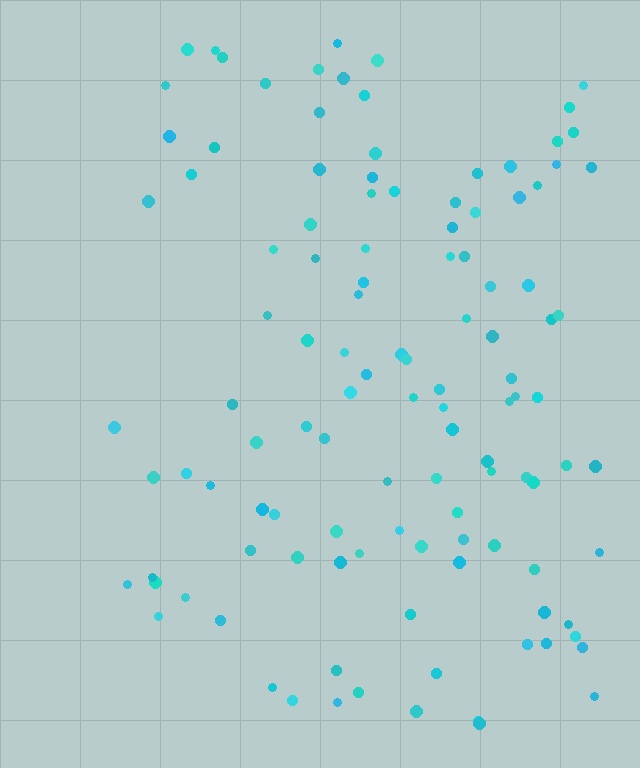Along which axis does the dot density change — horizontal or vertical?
Horizontal.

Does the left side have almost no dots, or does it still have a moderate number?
Still a moderate number, just noticeably fewer than the right.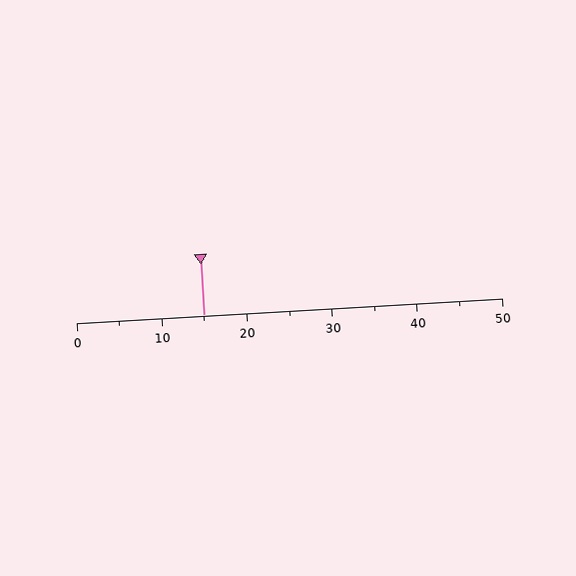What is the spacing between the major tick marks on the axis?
The major ticks are spaced 10 apart.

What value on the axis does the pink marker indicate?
The marker indicates approximately 15.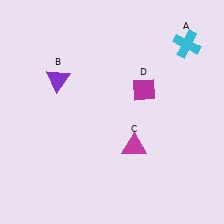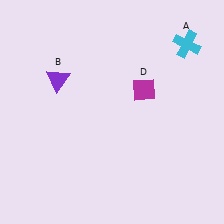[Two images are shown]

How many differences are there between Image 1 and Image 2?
There is 1 difference between the two images.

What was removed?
The magenta triangle (C) was removed in Image 2.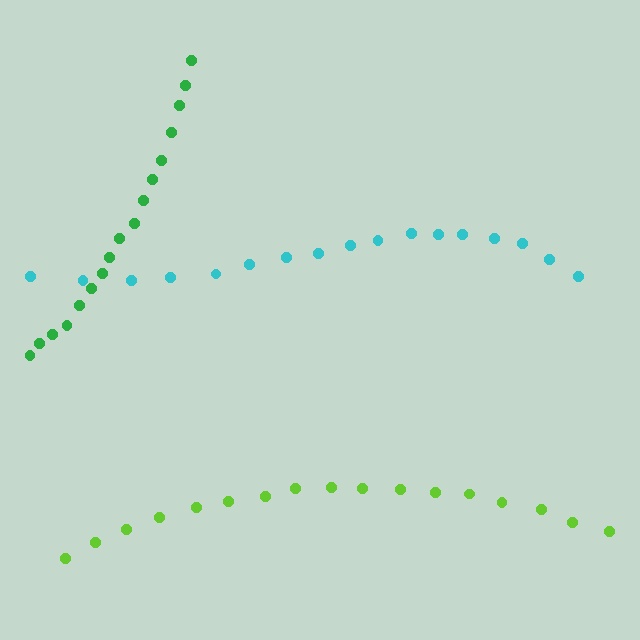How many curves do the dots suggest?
There are 3 distinct paths.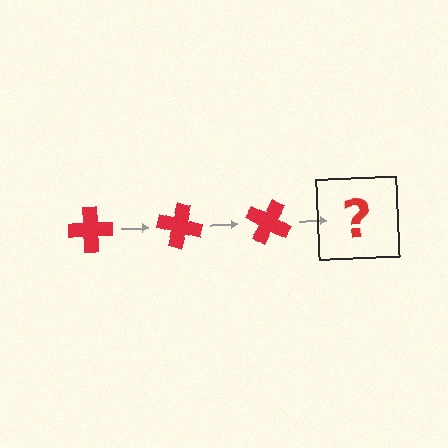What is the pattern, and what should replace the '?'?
The pattern is that the cross rotates 15 degrees each step. The '?' should be a red cross rotated 45 degrees.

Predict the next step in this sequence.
The next step is a red cross rotated 45 degrees.